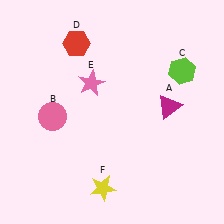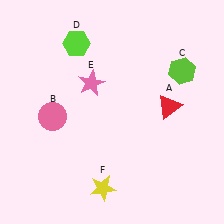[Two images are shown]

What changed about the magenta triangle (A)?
In Image 1, A is magenta. In Image 2, it changed to red.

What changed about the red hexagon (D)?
In Image 1, D is red. In Image 2, it changed to lime.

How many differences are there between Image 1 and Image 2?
There are 2 differences between the two images.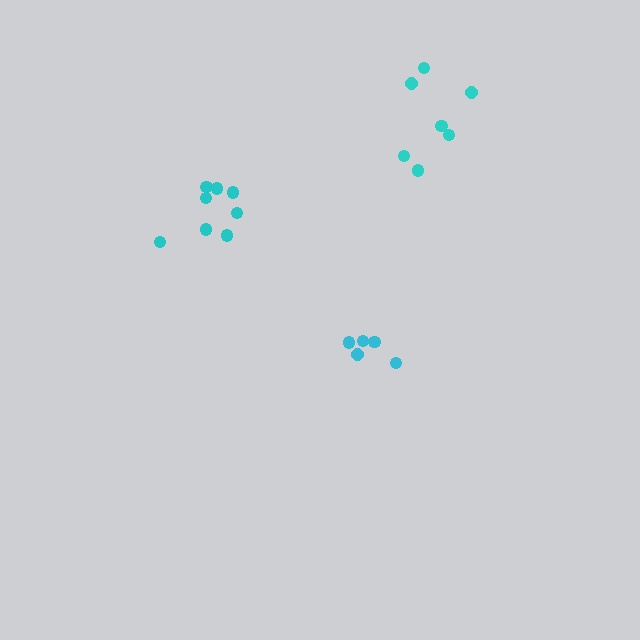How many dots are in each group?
Group 1: 8 dots, Group 2: 5 dots, Group 3: 7 dots (20 total).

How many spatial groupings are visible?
There are 3 spatial groupings.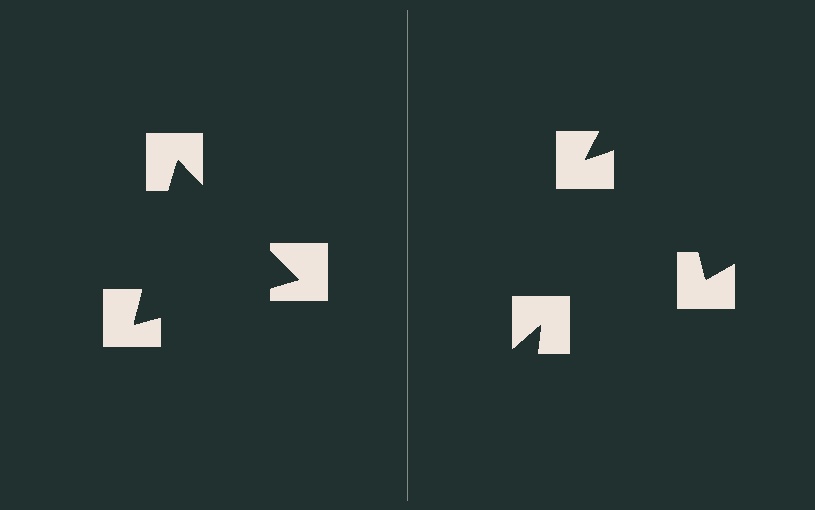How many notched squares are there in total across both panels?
6 — 3 on each side.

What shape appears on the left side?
An illusory triangle.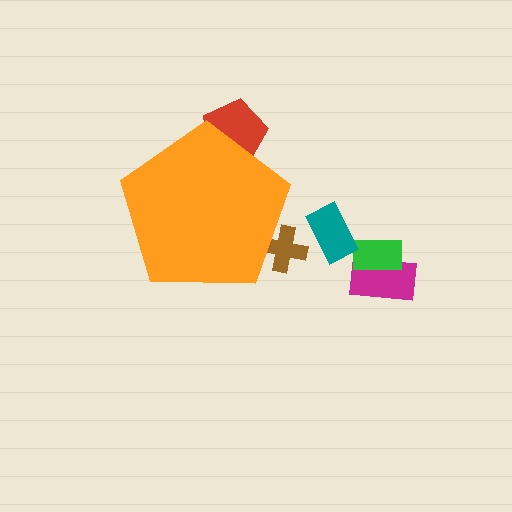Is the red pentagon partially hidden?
Yes, the red pentagon is partially hidden behind the orange pentagon.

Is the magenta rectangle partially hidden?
No, the magenta rectangle is fully visible.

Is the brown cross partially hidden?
Yes, the brown cross is partially hidden behind the orange pentagon.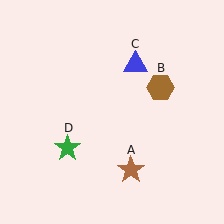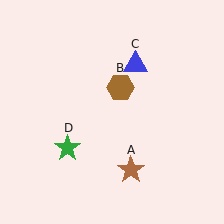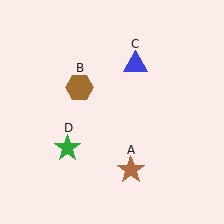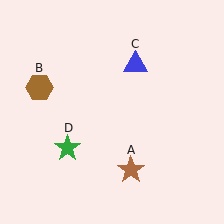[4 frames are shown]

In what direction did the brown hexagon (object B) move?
The brown hexagon (object B) moved left.